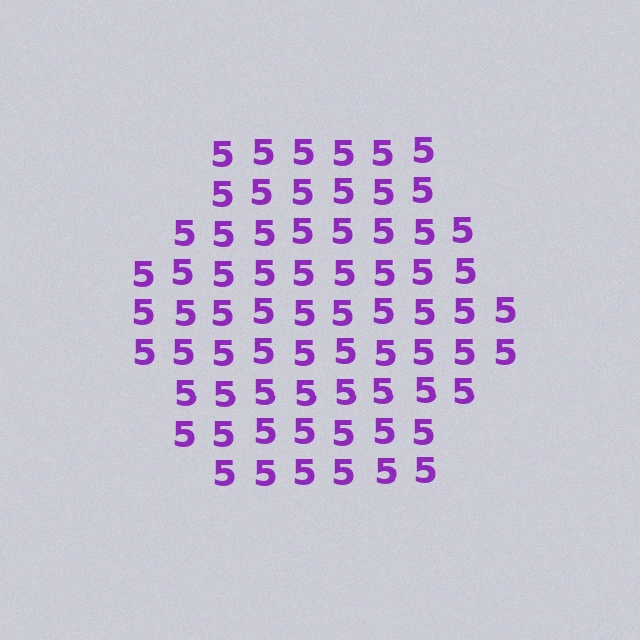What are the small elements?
The small elements are digit 5's.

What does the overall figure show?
The overall figure shows a hexagon.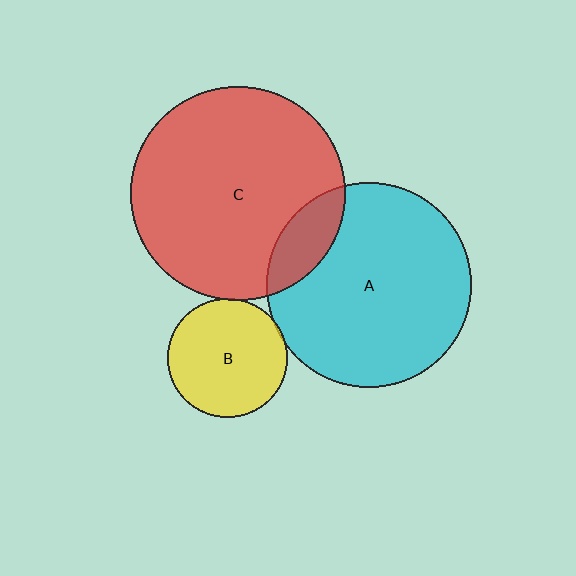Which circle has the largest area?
Circle C (red).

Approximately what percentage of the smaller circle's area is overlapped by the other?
Approximately 15%.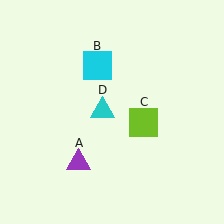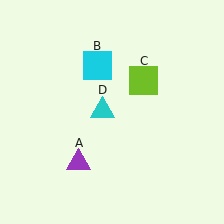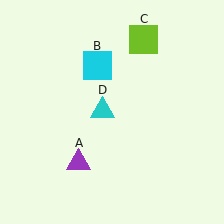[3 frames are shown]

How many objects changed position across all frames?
1 object changed position: lime square (object C).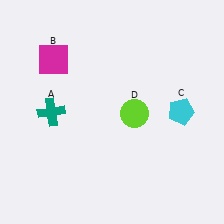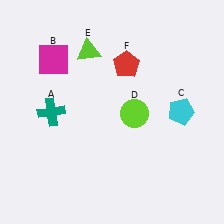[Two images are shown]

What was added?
A lime triangle (E), a red pentagon (F) were added in Image 2.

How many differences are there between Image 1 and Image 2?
There are 2 differences between the two images.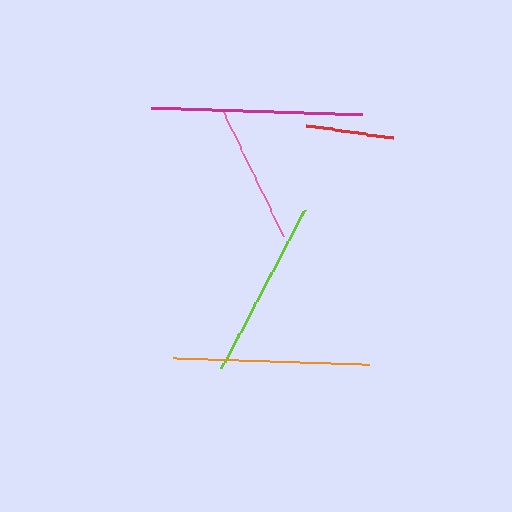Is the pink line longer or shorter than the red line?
The pink line is longer than the red line.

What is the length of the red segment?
The red segment is approximately 88 pixels long.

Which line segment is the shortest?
The red line is the shortest at approximately 88 pixels.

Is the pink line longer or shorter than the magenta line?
The magenta line is longer than the pink line.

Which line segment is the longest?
The magenta line is the longest at approximately 211 pixels.